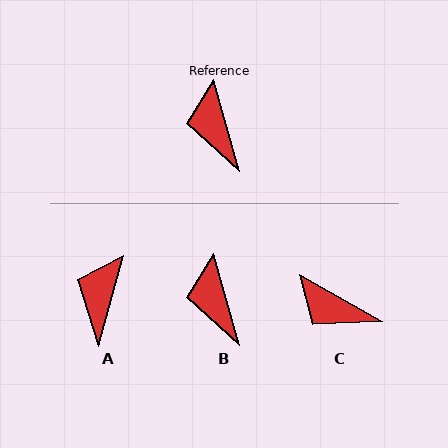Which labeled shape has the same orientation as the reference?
B.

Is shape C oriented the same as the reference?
No, it is off by about 45 degrees.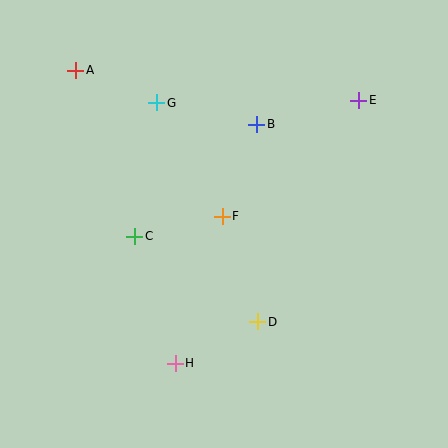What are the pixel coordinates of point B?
Point B is at (257, 124).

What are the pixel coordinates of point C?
Point C is at (134, 236).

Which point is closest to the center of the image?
Point F at (222, 216) is closest to the center.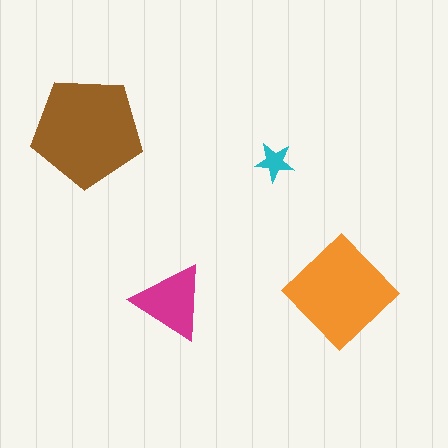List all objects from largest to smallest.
The brown pentagon, the orange diamond, the magenta triangle, the cyan star.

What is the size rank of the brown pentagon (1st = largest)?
1st.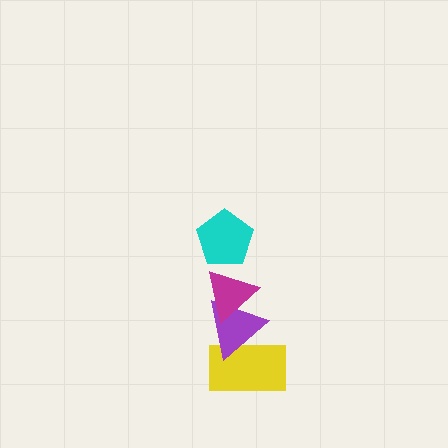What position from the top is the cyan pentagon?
The cyan pentagon is 1st from the top.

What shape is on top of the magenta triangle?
The cyan pentagon is on top of the magenta triangle.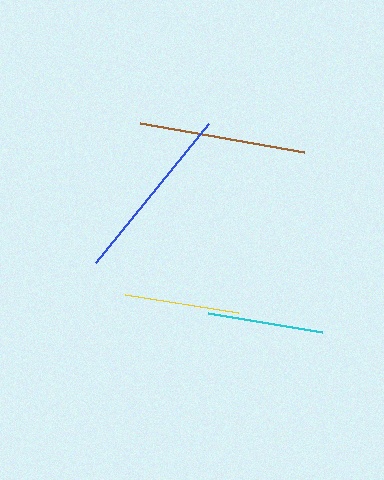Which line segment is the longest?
The blue line is the longest at approximately 179 pixels.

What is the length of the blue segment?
The blue segment is approximately 179 pixels long.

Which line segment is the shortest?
The yellow line is the shortest at approximately 115 pixels.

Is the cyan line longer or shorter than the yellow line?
The cyan line is longer than the yellow line.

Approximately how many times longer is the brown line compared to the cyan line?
The brown line is approximately 1.4 times the length of the cyan line.